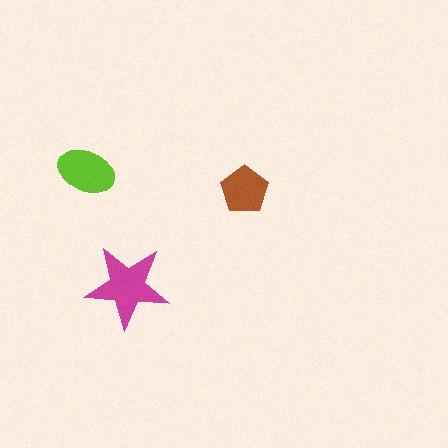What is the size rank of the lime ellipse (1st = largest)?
2nd.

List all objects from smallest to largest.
The brown pentagon, the lime ellipse, the magenta star.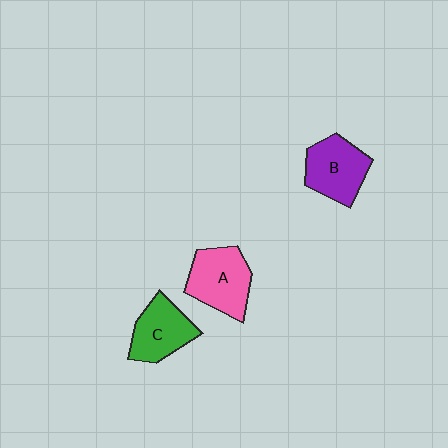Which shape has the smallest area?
Shape C (green).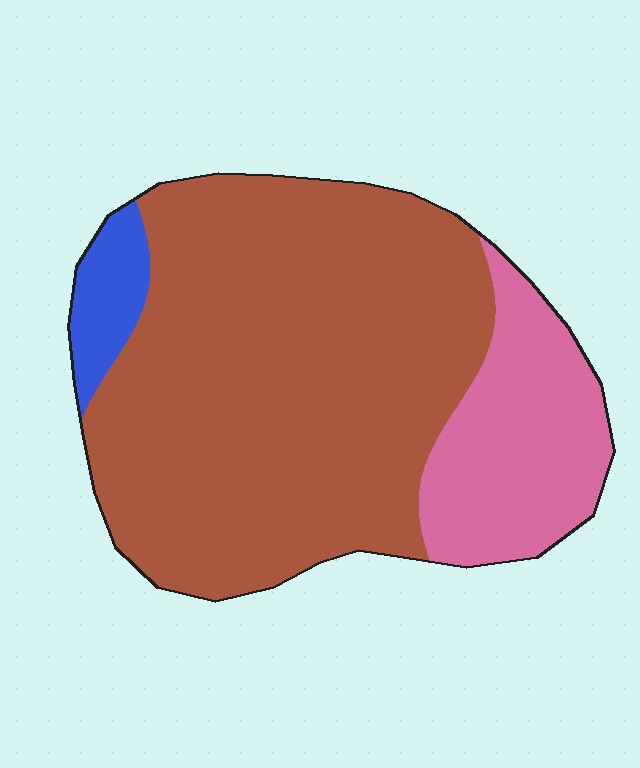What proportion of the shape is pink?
Pink takes up between a sixth and a third of the shape.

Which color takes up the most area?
Brown, at roughly 75%.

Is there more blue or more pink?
Pink.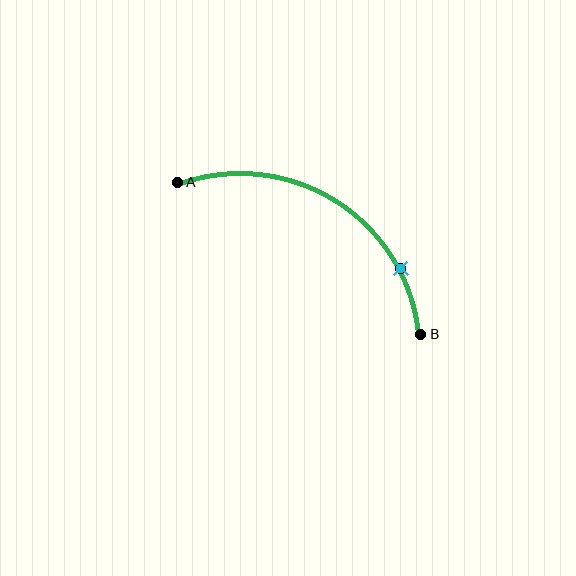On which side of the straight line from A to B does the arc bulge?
The arc bulges above the straight line connecting A and B.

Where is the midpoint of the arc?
The arc midpoint is the point on the curve farthest from the straight line joining A and B. It sits above that line.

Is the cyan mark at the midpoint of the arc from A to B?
No. The cyan mark lies on the arc but is closer to endpoint B. The arc midpoint would be at the point on the curve equidistant along the arc from both A and B.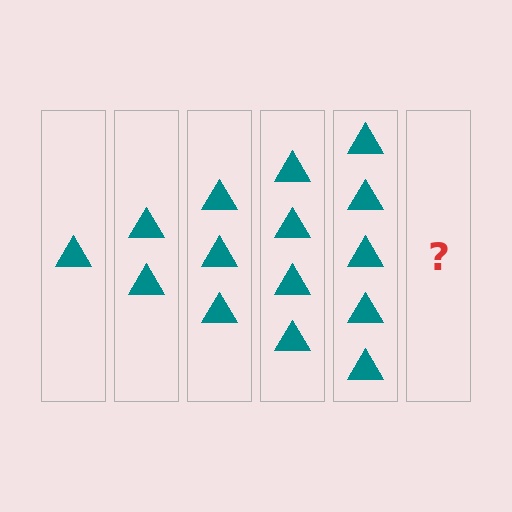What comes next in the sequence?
The next element should be 6 triangles.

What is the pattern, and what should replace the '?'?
The pattern is that each step adds one more triangle. The '?' should be 6 triangles.